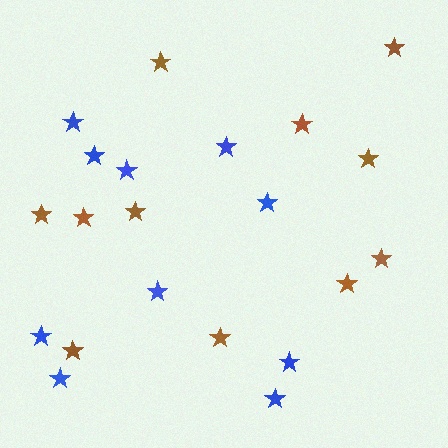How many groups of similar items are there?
There are 2 groups: one group of brown stars (11) and one group of blue stars (10).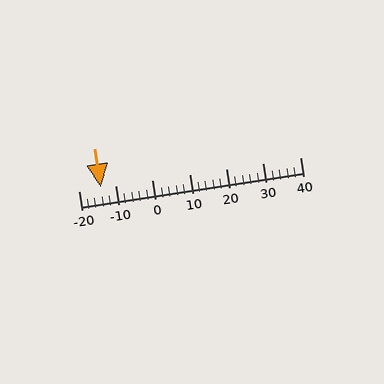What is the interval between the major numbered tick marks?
The major tick marks are spaced 10 units apart.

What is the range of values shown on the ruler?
The ruler shows values from -20 to 40.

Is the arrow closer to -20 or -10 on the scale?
The arrow is closer to -10.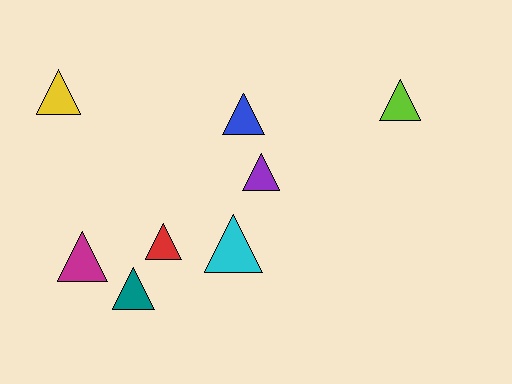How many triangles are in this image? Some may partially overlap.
There are 8 triangles.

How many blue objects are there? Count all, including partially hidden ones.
There is 1 blue object.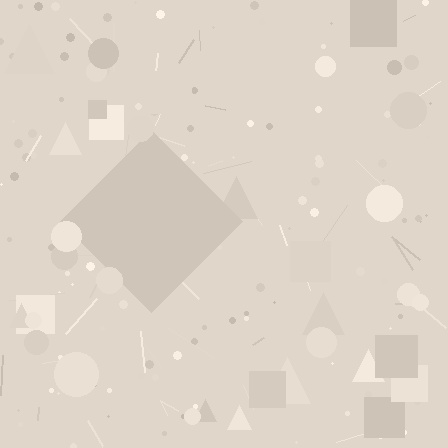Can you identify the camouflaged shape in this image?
The camouflaged shape is a diamond.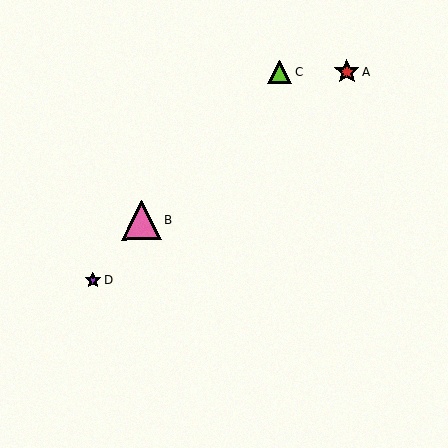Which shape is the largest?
The pink triangle (labeled B) is the largest.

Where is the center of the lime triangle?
The center of the lime triangle is at (280, 72).